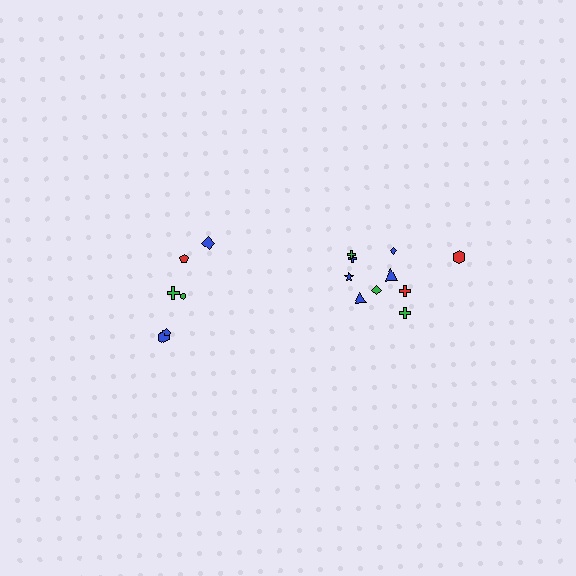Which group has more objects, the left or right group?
The right group.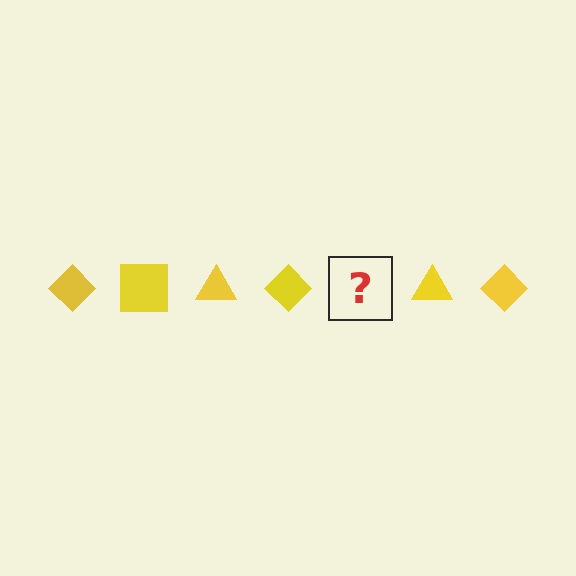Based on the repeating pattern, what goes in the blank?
The blank should be a yellow square.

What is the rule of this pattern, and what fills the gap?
The rule is that the pattern cycles through diamond, square, triangle shapes in yellow. The gap should be filled with a yellow square.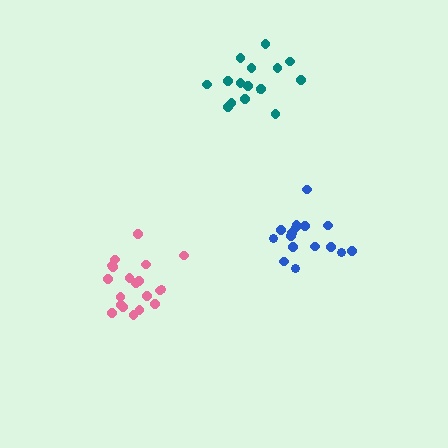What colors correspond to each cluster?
The clusters are colored: blue, teal, pink.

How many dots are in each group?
Group 1: 16 dots, Group 2: 16 dots, Group 3: 20 dots (52 total).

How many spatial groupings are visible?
There are 3 spatial groupings.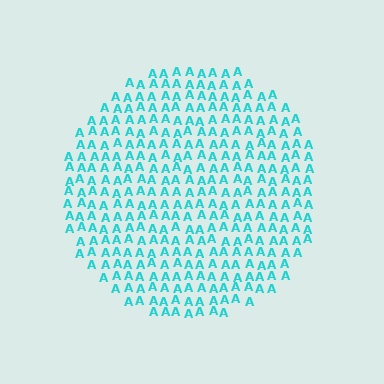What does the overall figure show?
The overall figure shows a circle.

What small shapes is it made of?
It is made of small letter A's.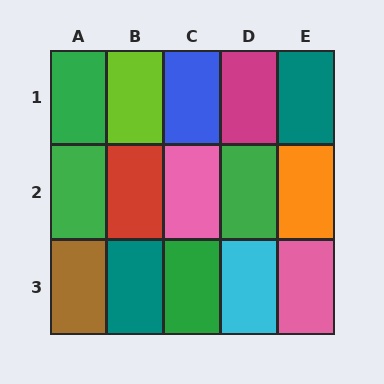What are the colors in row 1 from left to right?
Green, lime, blue, magenta, teal.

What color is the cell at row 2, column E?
Orange.